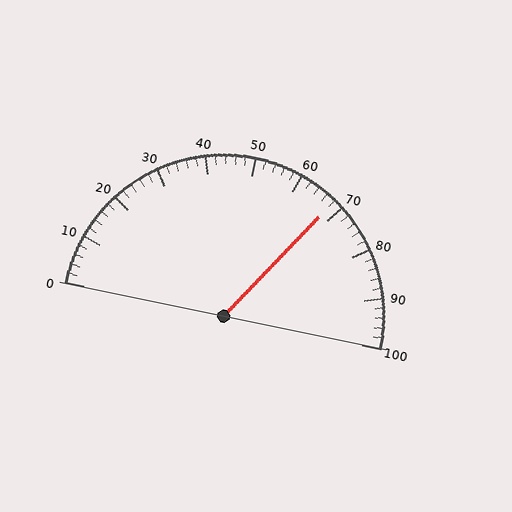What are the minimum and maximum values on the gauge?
The gauge ranges from 0 to 100.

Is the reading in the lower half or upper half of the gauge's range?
The reading is in the upper half of the range (0 to 100).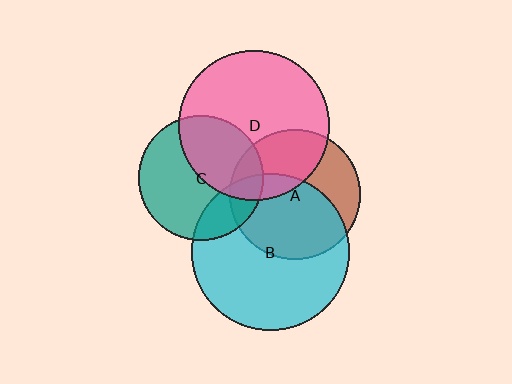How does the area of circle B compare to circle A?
Approximately 1.5 times.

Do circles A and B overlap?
Yes.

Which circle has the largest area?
Circle B (cyan).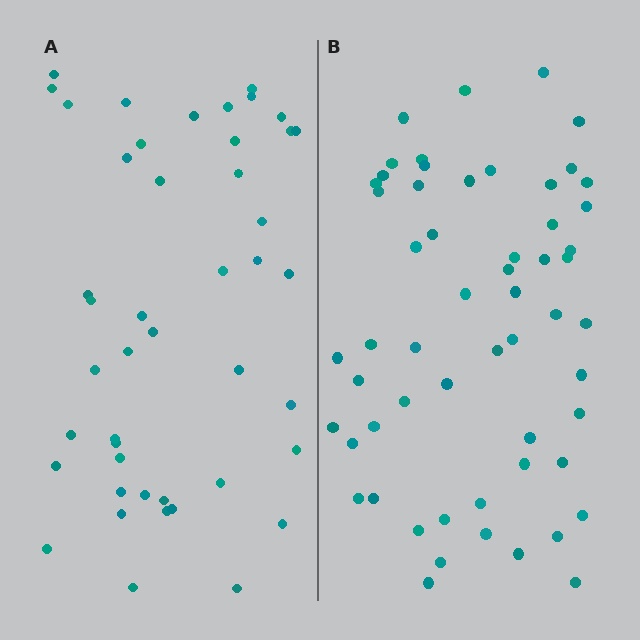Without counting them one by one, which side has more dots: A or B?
Region B (the right region) has more dots.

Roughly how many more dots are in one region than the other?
Region B has roughly 12 or so more dots than region A.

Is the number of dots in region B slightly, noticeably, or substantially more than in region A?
Region B has noticeably more, but not dramatically so. The ratio is roughly 1.3 to 1.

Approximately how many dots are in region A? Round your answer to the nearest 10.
About 40 dots. (The exact count is 45, which rounds to 40.)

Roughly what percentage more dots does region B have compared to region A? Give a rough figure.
About 25% more.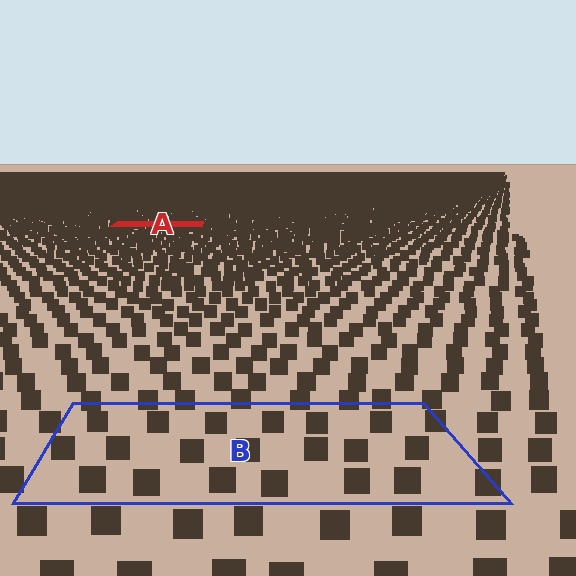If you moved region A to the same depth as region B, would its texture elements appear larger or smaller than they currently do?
They would appear larger. At a closer depth, the same texture elements are projected at a bigger on-screen size.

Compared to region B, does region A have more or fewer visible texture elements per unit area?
Region A has more texture elements per unit area — they are packed more densely because it is farther away.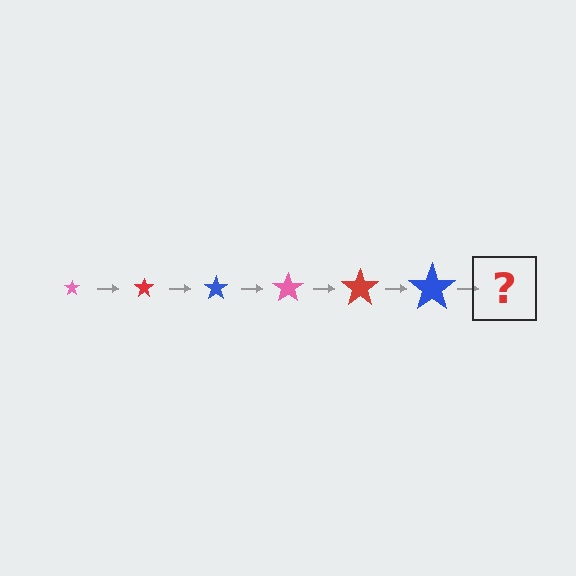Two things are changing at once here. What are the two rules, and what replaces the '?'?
The two rules are that the star grows larger each step and the color cycles through pink, red, and blue. The '?' should be a pink star, larger than the previous one.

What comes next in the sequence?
The next element should be a pink star, larger than the previous one.